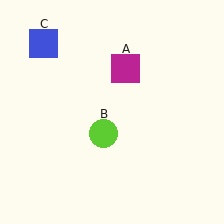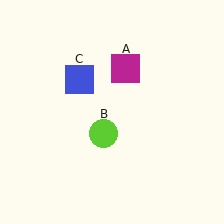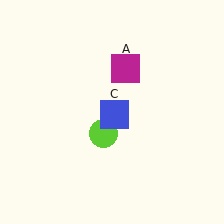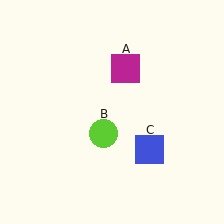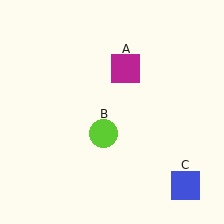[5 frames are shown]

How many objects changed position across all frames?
1 object changed position: blue square (object C).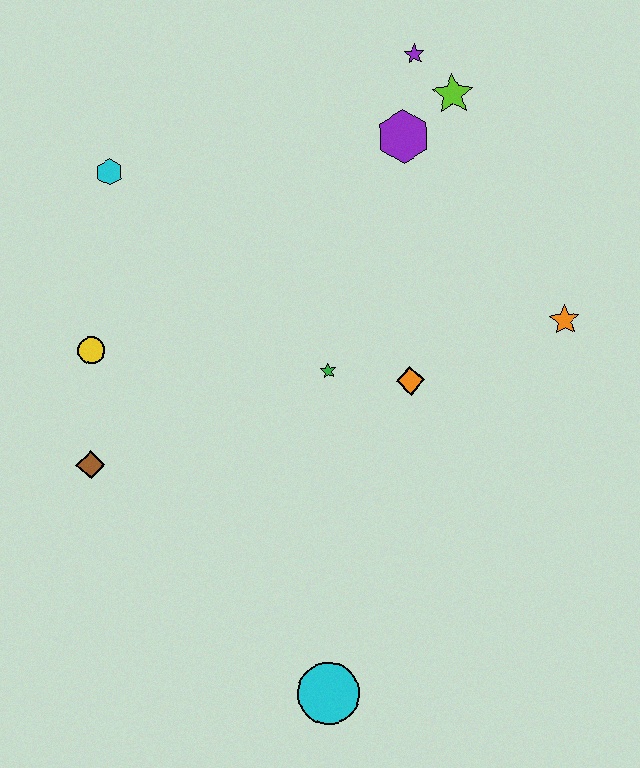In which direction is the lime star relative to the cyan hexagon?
The lime star is to the right of the cyan hexagon.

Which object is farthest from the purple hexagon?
The cyan circle is farthest from the purple hexagon.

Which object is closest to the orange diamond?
The green star is closest to the orange diamond.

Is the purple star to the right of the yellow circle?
Yes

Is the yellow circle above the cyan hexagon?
No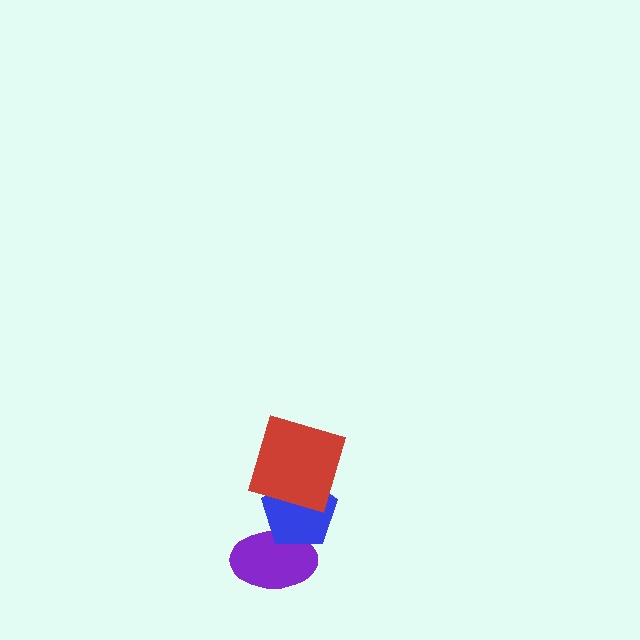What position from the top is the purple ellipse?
The purple ellipse is 3rd from the top.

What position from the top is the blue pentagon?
The blue pentagon is 2nd from the top.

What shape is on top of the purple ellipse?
The blue pentagon is on top of the purple ellipse.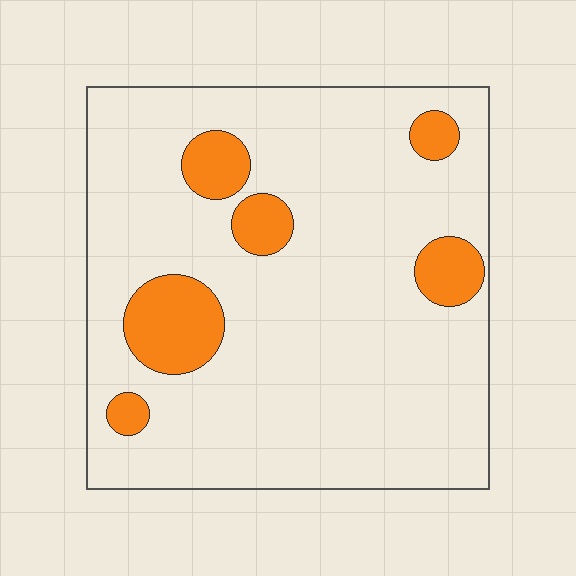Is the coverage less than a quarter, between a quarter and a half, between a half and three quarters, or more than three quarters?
Less than a quarter.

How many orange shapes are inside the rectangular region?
6.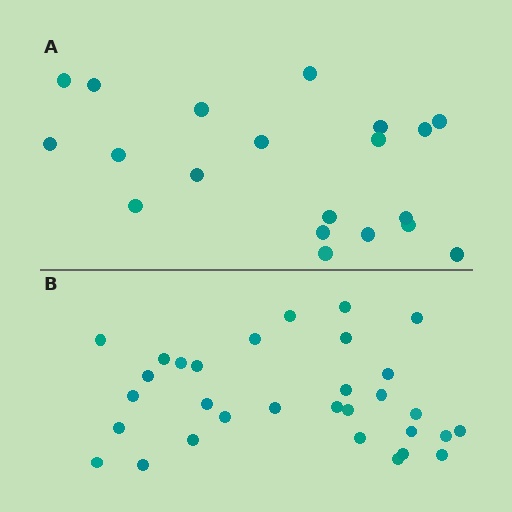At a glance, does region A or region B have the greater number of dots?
Region B (the bottom region) has more dots.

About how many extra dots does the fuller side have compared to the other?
Region B has roughly 12 or so more dots than region A.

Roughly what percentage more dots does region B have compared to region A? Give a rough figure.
About 55% more.